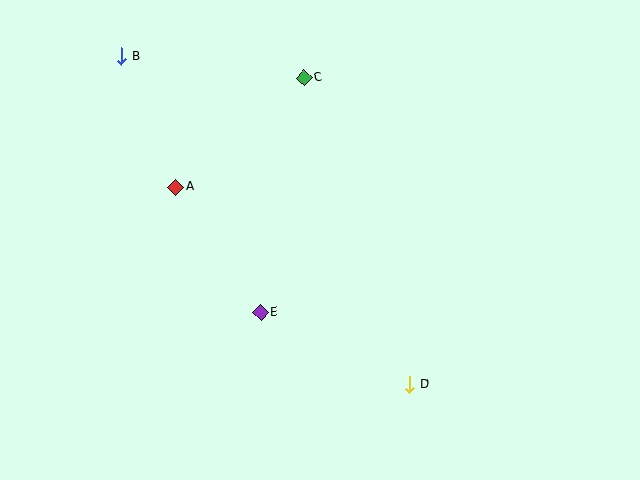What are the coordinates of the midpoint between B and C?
The midpoint between B and C is at (213, 67).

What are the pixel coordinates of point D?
Point D is at (410, 385).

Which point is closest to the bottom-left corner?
Point E is closest to the bottom-left corner.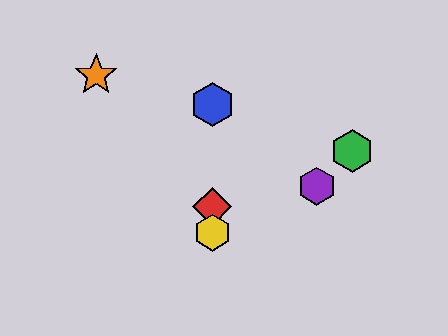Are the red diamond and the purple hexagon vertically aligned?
No, the red diamond is at x≈212 and the purple hexagon is at x≈317.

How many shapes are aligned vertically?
3 shapes (the red diamond, the blue hexagon, the yellow hexagon) are aligned vertically.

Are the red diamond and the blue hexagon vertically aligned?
Yes, both are at x≈212.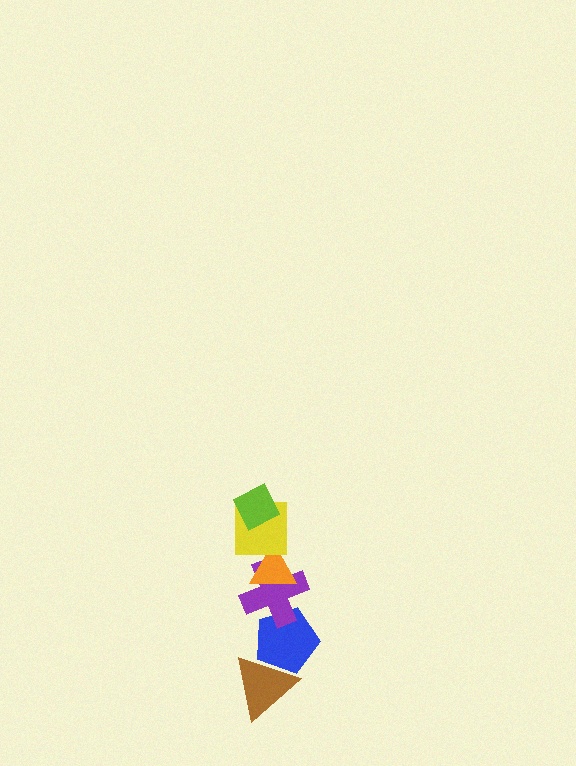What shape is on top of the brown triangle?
The blue pentagon is on top of the brown triangle.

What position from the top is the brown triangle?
The brown triangle is 6th from the top.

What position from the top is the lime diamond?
The lime diamond is 1st from the top.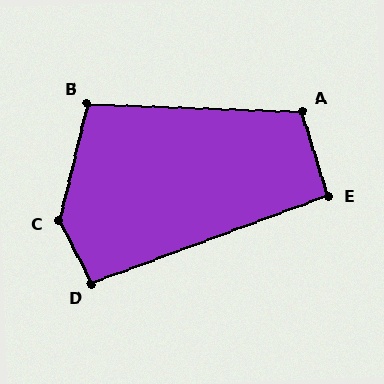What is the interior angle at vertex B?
Approximately 102 degrees (obtuse).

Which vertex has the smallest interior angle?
E, at approximately 93 degrees.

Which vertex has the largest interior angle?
C, at approximately 139 degrees.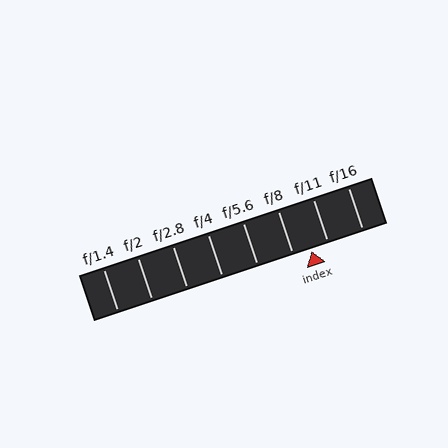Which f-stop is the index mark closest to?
The index mark is closest to f/11.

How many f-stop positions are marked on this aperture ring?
There are 8 f-stop positions marked.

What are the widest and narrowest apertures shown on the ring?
The widest aperture shown is f/1.4 and the narrowest is f/16.